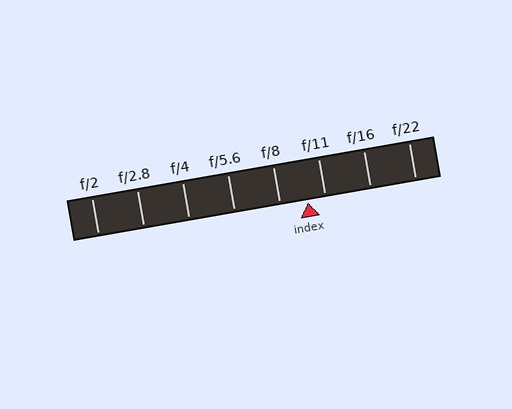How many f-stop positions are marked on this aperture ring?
There are 8 f-stop positions marked.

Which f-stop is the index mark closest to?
The index mark is closest to f/11.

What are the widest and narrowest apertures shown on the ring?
The widest aperture shown is f/2 and the narrowest is f/22.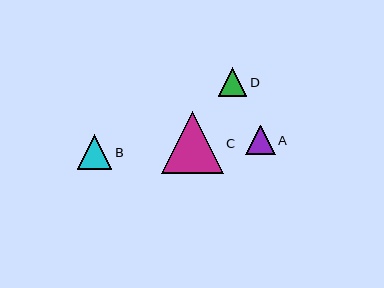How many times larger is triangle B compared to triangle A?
Triangle B is approximately 1.2 times the size of triangle A.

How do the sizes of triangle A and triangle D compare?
Triangle A and triangle D are approximately the same size.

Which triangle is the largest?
Triangle C is the largest with a size of approximately 61 pixels.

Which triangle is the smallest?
Triangle D is the smallest with a size of approximately 29 pixels.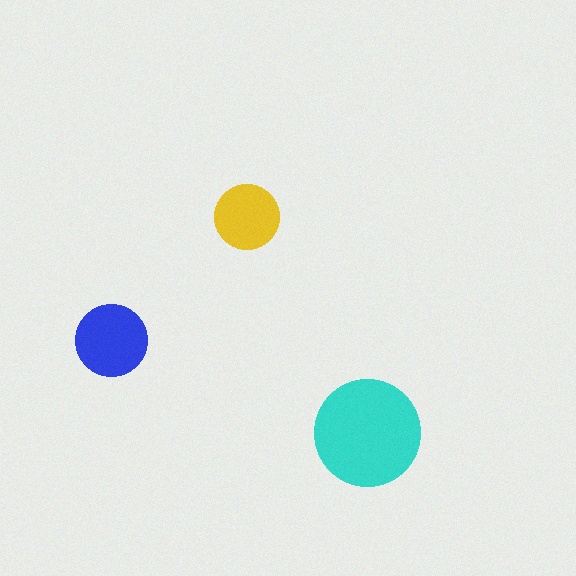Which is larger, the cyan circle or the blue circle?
The cyan one.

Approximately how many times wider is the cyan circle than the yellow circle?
About 1.5 times wider.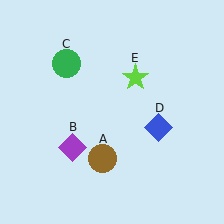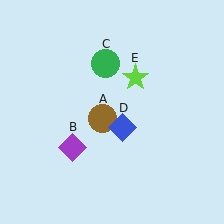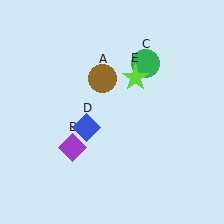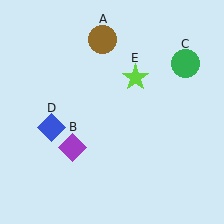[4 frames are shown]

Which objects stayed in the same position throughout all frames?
Purple diamond (object B) and lime star (object E) remained stationary.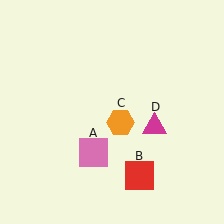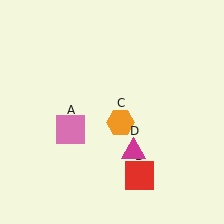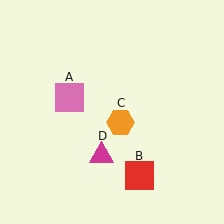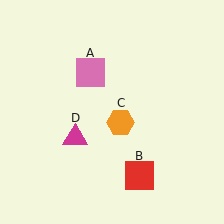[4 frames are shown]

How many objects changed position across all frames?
2 objects changed position: pink square (object A), magenta triangle (object D).